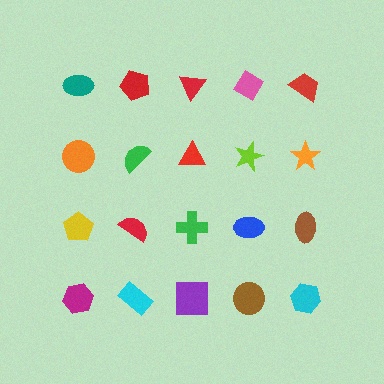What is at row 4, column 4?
A brown circle.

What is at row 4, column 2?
A cyan rectangle.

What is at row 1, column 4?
A pink diamond.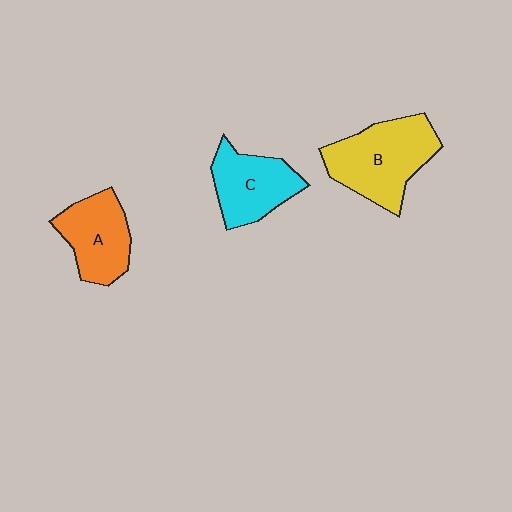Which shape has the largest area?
Shape B (yellow).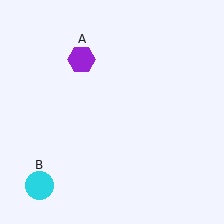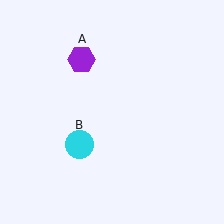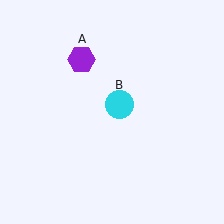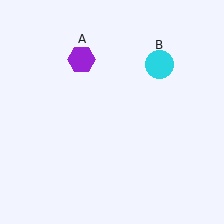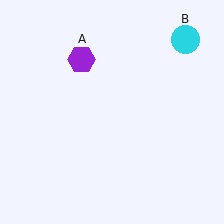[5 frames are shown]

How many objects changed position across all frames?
1 object changed position: cyan circle (object B).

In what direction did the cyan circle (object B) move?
The cyan circle (object B) moved up and to the right.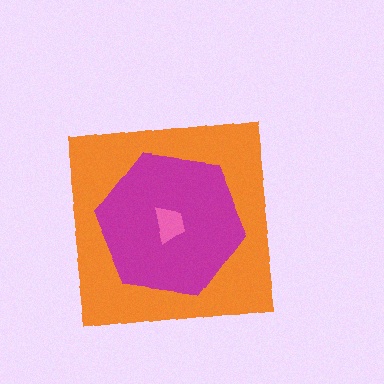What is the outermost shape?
The orange square.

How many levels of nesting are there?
3.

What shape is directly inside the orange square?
The magenta hexagon.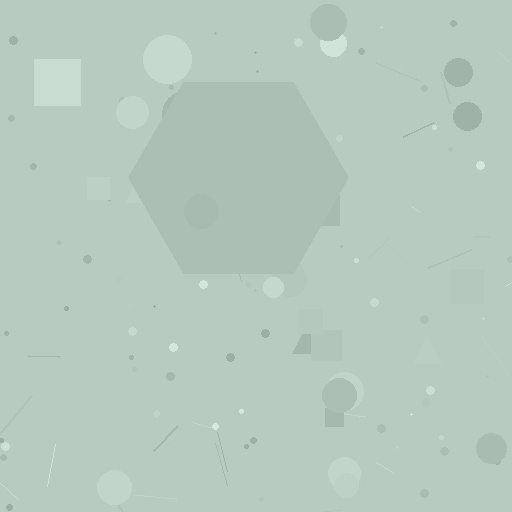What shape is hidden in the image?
A hexagon is hidden in the image.